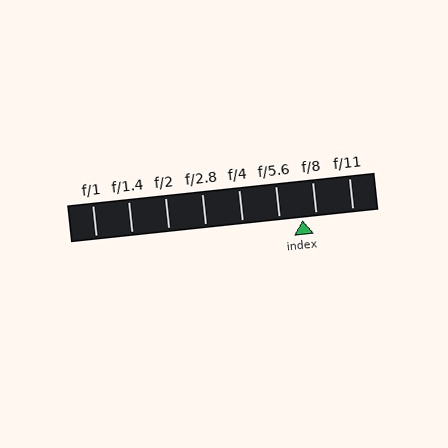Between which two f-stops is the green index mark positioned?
The index mark is between f/5.6 and f/8.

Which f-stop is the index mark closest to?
The index mark is closest to f/8.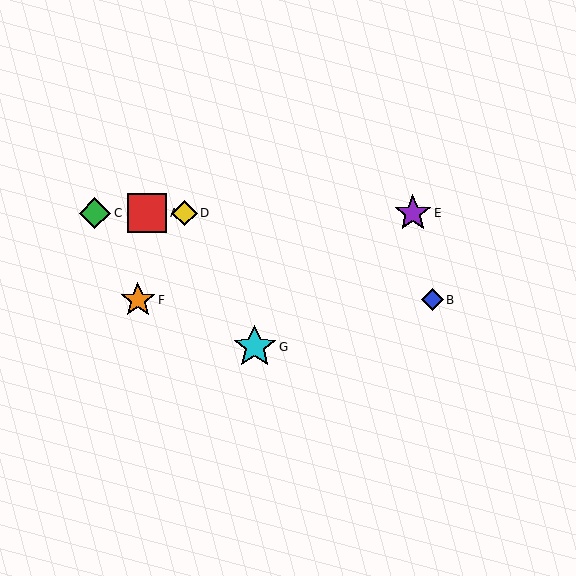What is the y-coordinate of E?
Object E is at y≈213.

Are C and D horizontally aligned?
Yes, both are at y≈213.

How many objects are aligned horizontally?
4 objects (A, C, D, E) are aligned horizontally.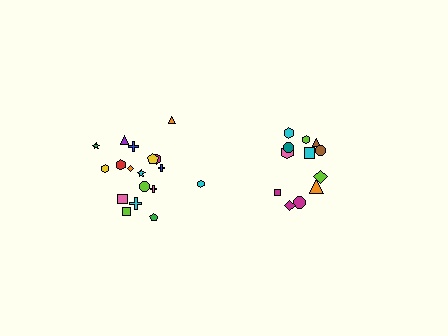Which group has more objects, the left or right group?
The left group.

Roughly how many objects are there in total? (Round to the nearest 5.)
Roughly 30 objects in total.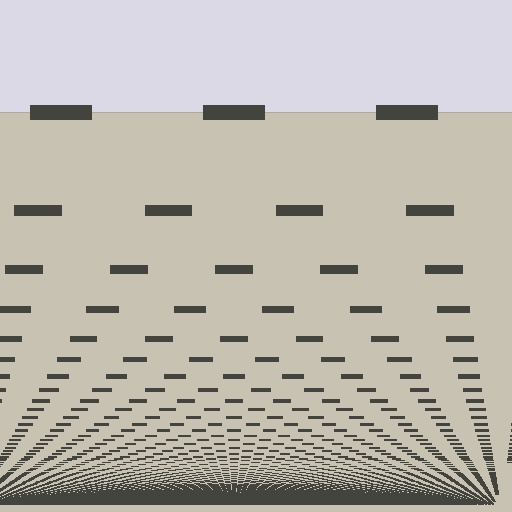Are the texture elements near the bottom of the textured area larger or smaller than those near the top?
Smaller. The gradient is inverted — elements near the bottom are smaller and denser.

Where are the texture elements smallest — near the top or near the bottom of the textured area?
Near the bottom.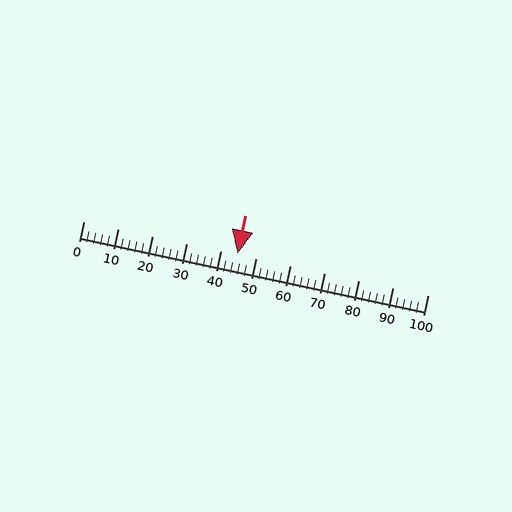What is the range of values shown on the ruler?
The ruler shows values from 0 to 100.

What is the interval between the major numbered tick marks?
The major tick marks are spaced 10 units apart.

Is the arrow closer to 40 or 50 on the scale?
The arrow is closer to 40.